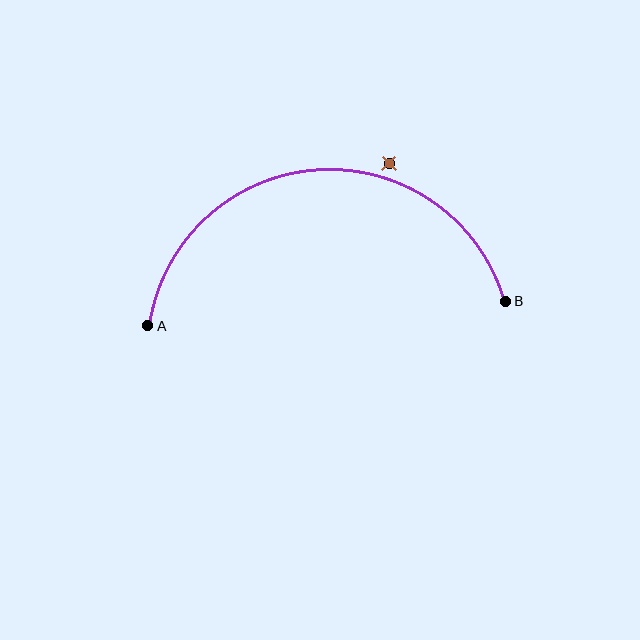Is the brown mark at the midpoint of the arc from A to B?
No — the brown mark does not lie on the arc at all. It sits slightly outside the curve.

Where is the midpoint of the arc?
The arc midpoint is the point on the curve farthest from the straight line joining A and B. It sits above that line.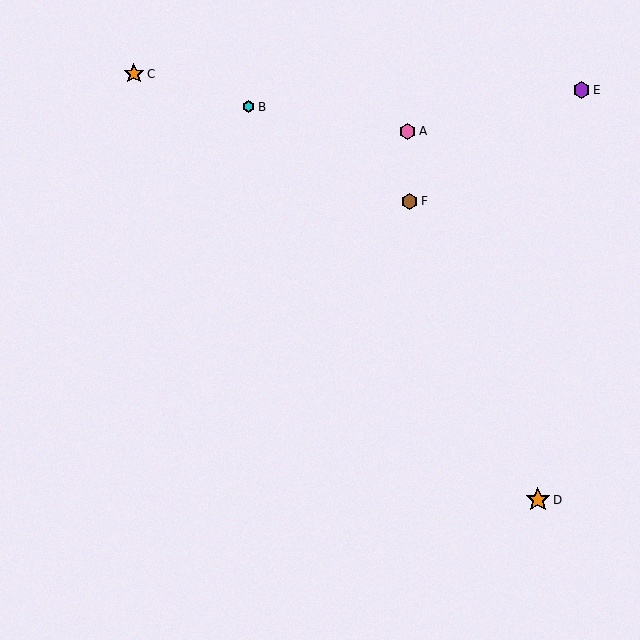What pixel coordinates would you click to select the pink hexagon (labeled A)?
Click at (407, 131) to select the pink hexagon A.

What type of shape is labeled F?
Shape F is a brown hexagon.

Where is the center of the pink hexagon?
The center of the pink hexagon is at (407, 131).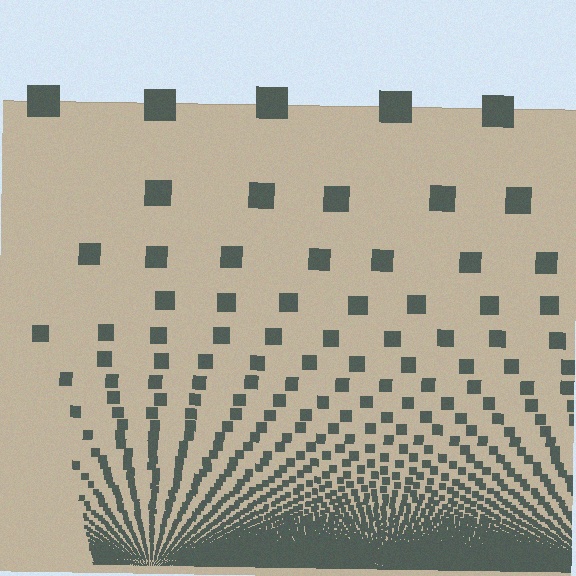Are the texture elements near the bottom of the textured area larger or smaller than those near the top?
Smaller. The gradient is inverted — elements near the bottom are smaller and denser.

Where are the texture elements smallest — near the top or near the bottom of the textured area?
Near the bottom.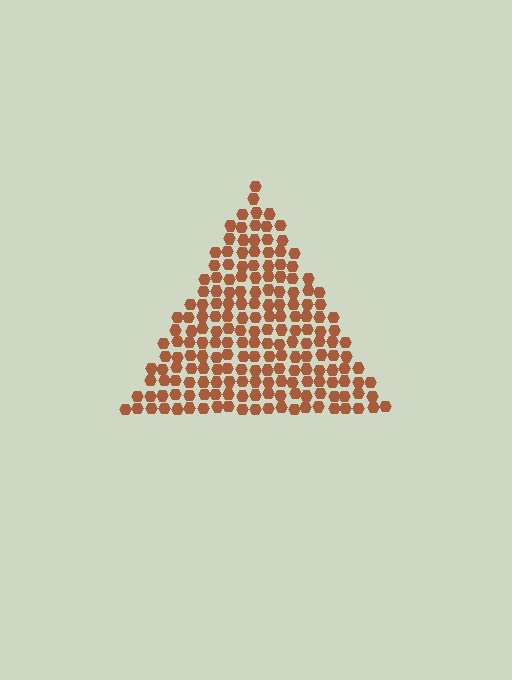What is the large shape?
The large shape is a triangle.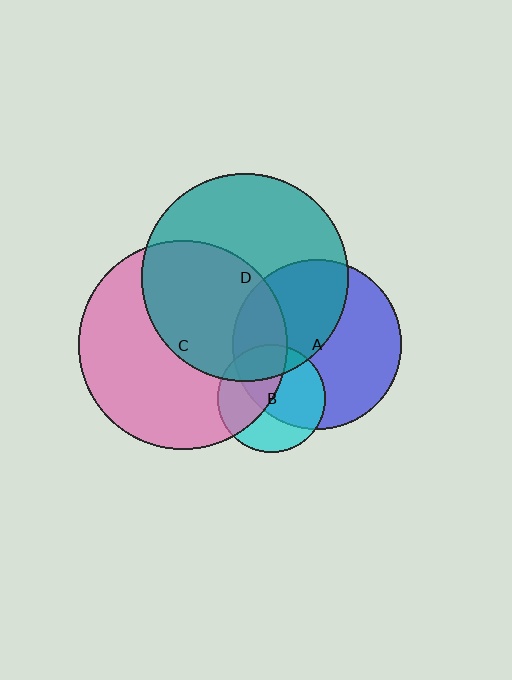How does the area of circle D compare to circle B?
Approximately 3.7 times.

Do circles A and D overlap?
Yes.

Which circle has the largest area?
Circle C (pink).